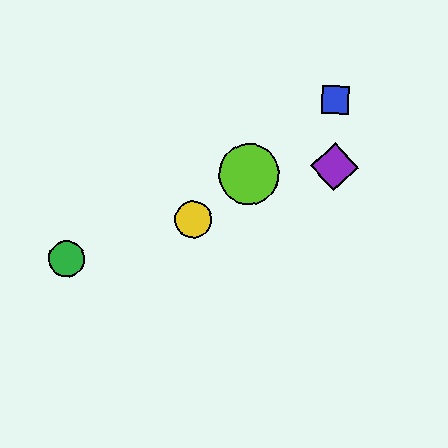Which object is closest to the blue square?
The purple diamond is closest to the blue square.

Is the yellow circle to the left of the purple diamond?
Yes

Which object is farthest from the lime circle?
The green circle is farthest from the lime circle.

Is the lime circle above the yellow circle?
Yes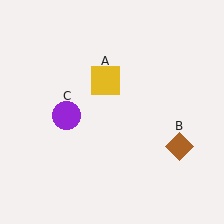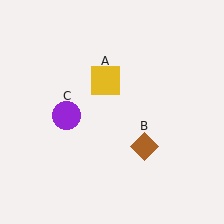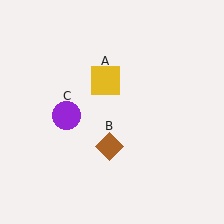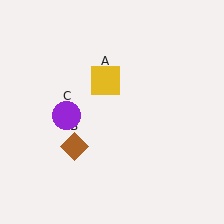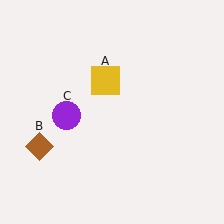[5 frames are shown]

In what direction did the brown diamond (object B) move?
The brown diamond (object B) moved left.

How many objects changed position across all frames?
1 object changed position: brown diamond (object B).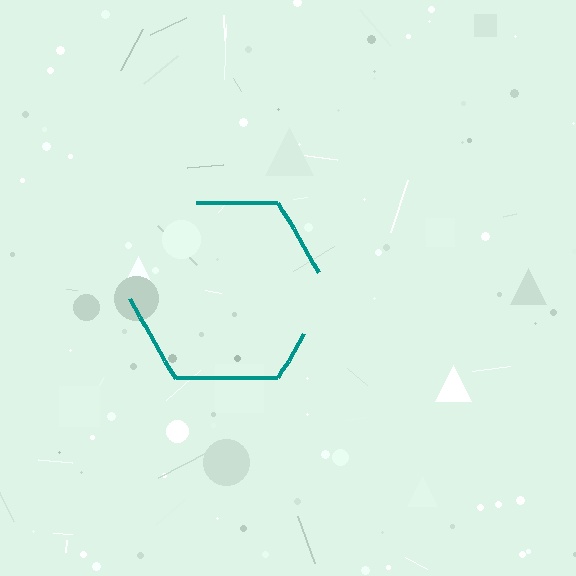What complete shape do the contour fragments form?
The contour fragments form a hexagon.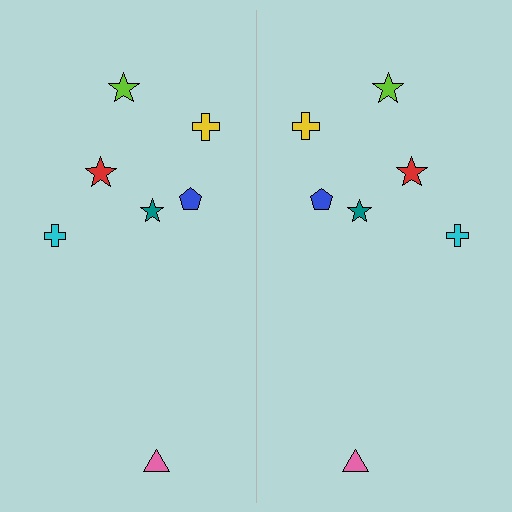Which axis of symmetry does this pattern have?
The pattern has a vertical axis of symmetry running through the center of the image.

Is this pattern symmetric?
Yes, this pattern has bilateral (reflection) symmetry.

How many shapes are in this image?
There are 14 shapes in this image.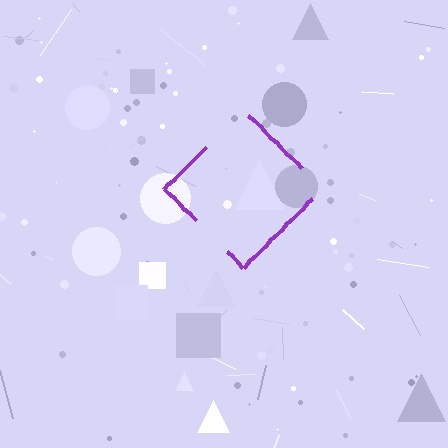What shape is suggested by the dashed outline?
The dashed outline suggests a diamond.